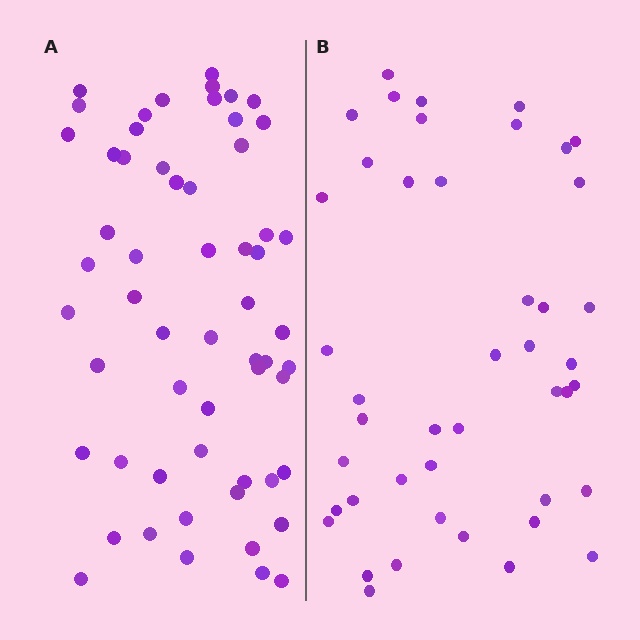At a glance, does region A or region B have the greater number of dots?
Region A (the left region) has more dots.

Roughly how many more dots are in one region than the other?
Region A has approximately 15 more dots than region B.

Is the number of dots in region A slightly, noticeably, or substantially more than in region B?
Region A has noticeably more, but not dramatically so. The ratio is roughly 1.3 to 1.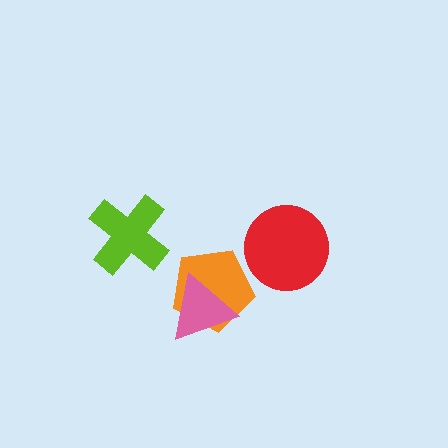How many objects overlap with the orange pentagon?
1 object overlaps with the orange pentagon.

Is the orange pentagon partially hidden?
Yes, it is partially covered by another shape.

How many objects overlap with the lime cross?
0 objects overlap with the lime cross.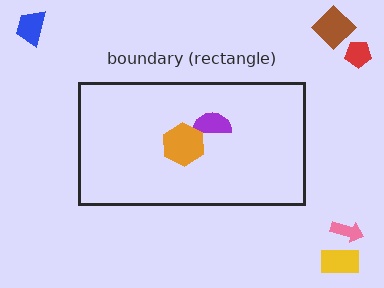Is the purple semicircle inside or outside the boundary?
Inside.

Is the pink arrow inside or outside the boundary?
Outside.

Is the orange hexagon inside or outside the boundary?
Inside.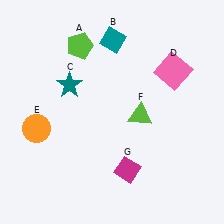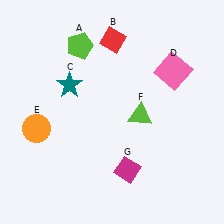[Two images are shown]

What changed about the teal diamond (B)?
In Image 1, B is teal. In Image 2, it changed to red.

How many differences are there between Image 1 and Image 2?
There is 1 difference between the two images.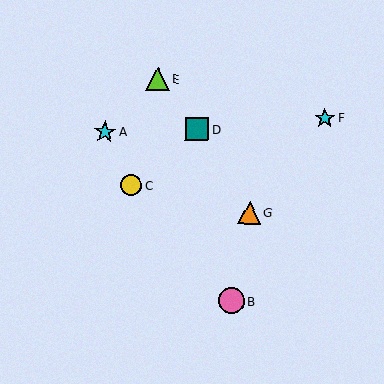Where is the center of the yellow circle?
The center of the yellow circle is at (131, 185).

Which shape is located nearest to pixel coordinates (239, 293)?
The pink circle (labeled B) at (231, 301) is nearest to that location.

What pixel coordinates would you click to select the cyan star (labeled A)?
Click at (105, 132) to select the cyan star A.